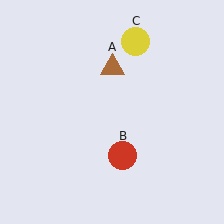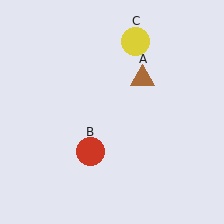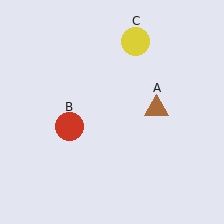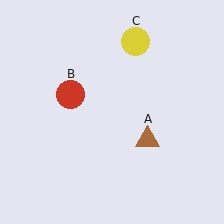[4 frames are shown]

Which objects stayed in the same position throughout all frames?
Yellow circle (object C) remained stationary.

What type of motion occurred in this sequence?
The brown triangle (object A), red circle (object B) rotated clockwise around the center of the scene.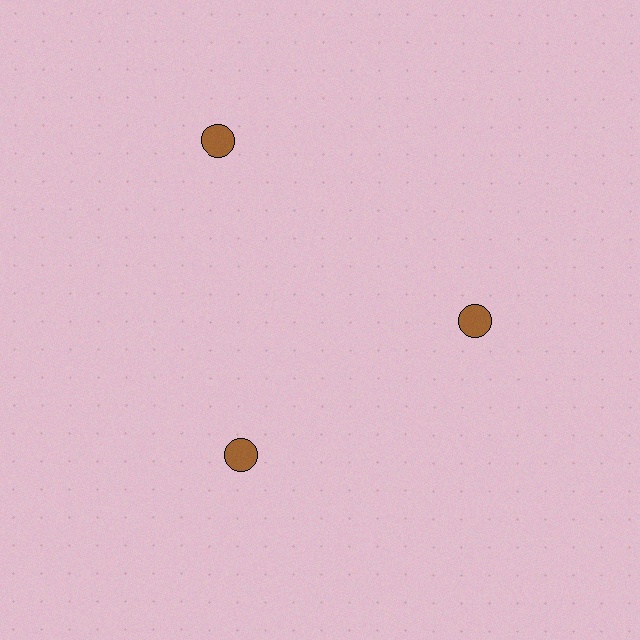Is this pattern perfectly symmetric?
No. The 3 brown circles are arranged in a ring, but one element near the 11 o'clock position is pushed outward from the center, breaking the 3-fold rotational symmetry.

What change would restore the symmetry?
The symmetry would be restored by moving it inward, back onto the ring so that all 3 circles sit at equal angles and equal distance from the center.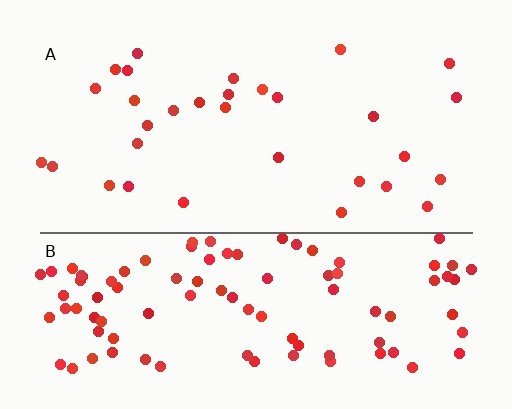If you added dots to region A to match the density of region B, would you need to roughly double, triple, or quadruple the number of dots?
Approximately triple.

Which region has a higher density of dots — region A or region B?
B (the bottom).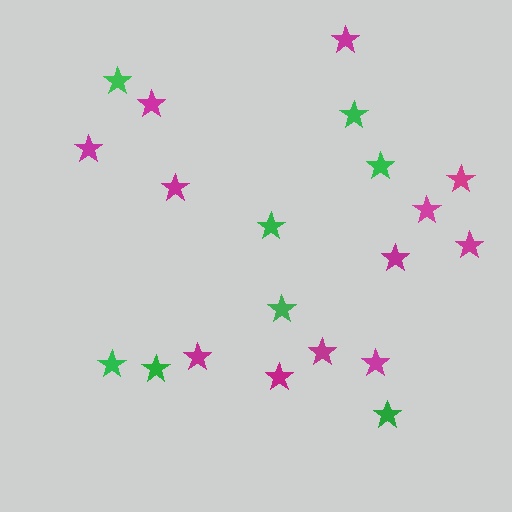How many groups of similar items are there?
There are 2 groups: one group of green stars (8) and one group of magenta stars (12).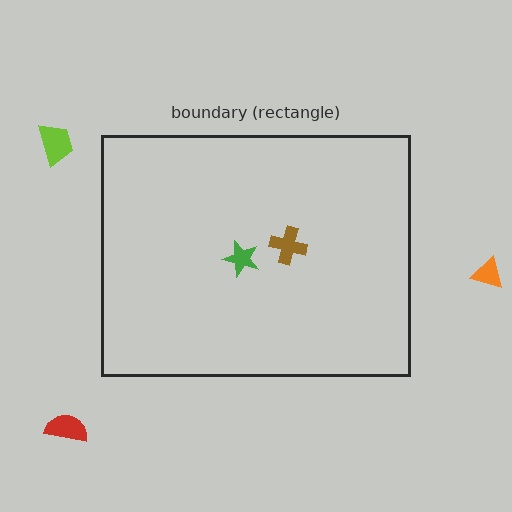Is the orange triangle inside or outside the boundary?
Outside.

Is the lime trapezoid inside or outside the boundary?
Outside.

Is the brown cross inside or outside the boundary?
Inside.